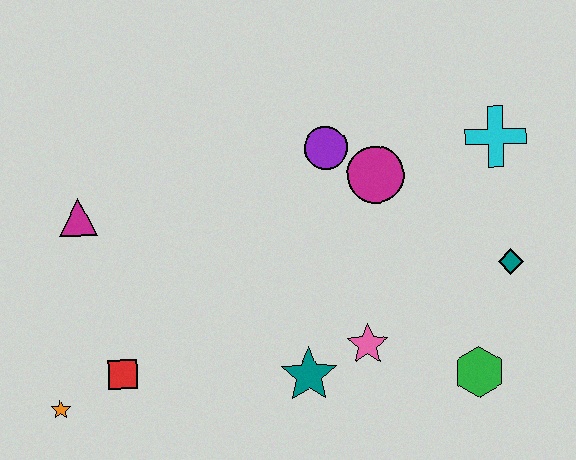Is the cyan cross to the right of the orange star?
Yes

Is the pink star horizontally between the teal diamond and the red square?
Yes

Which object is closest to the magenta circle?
The purple circle is closest to the magenta circle.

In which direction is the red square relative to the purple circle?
The red square is below the purple circle.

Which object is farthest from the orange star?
The cyan cross is farthest from the orange star.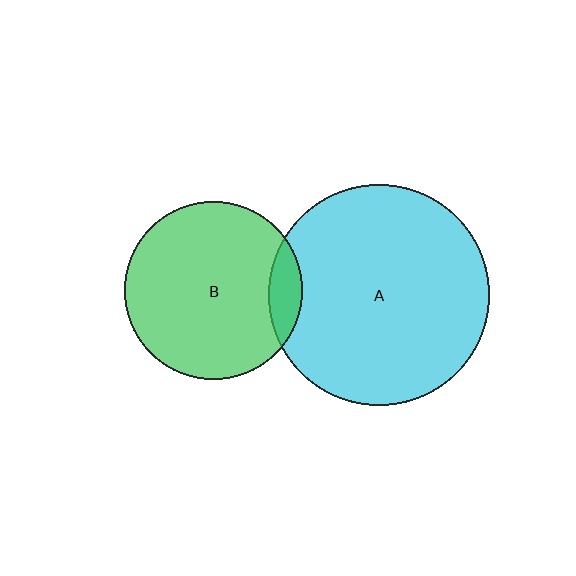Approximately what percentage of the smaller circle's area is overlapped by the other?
Approximately 10%.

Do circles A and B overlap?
Yes.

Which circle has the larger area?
Circle A (cyan).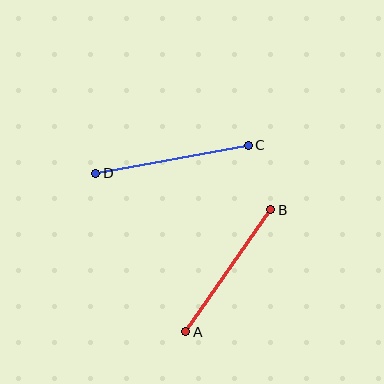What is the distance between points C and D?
The distance is approximately 155 pixels.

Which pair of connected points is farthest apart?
Points C and D are farthest apart.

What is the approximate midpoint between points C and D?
The midpoint is at approximately (172, 159) pixels.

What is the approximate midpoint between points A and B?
The midpoint is at approximately (228, 271) pixels.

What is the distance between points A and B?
The distance is approximately 149 pixels.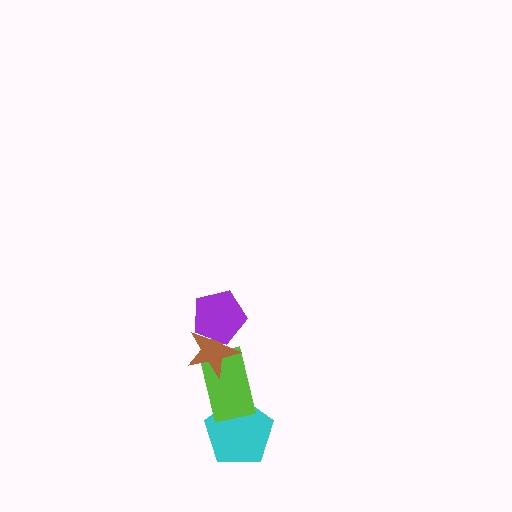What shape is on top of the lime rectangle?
The brown star is on top of the lime rectangle.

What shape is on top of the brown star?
The purple pentagon is on top of the brown star.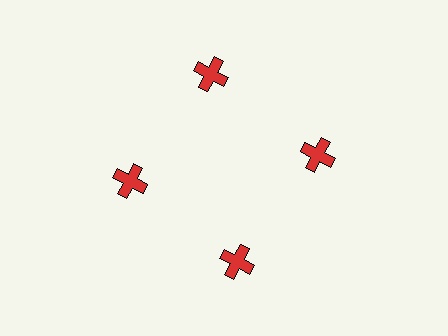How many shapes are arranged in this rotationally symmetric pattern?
There are 4 shapes, arranged in 4 groups of 1.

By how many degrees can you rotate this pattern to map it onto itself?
The pattern maps onto itself every 90 degrees of rotation.